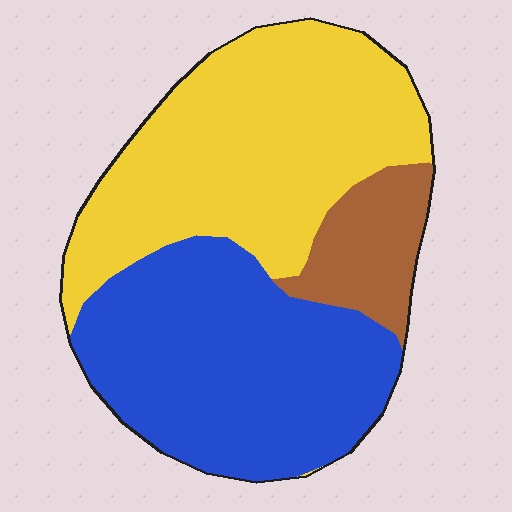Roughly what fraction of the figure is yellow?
Yellow covers about 45% of the figure.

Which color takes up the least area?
Brown, at roughly 10%.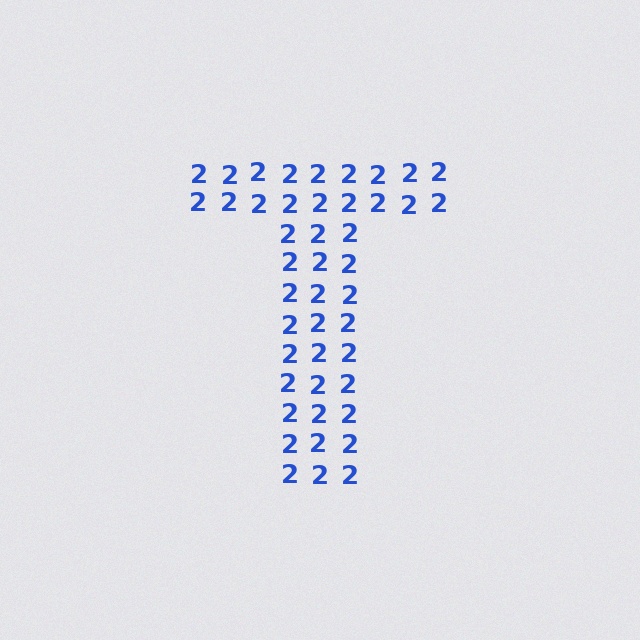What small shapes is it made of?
It is made of small digit 2's.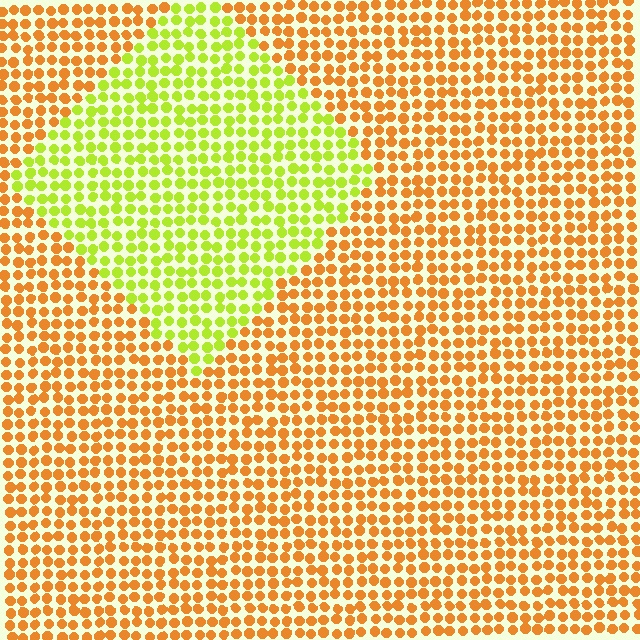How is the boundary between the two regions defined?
The boundary is defined purely by a slight shift in hue (about 50 degrees). Spacing, size, and orientation are identical on both sides.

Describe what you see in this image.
The image is filled with small orange elements in a uniform arrangement. A diamond-shaped region is visible where the elements are tinted to a slightly different hue, forming a subtle color boundary.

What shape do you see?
I see a diamond.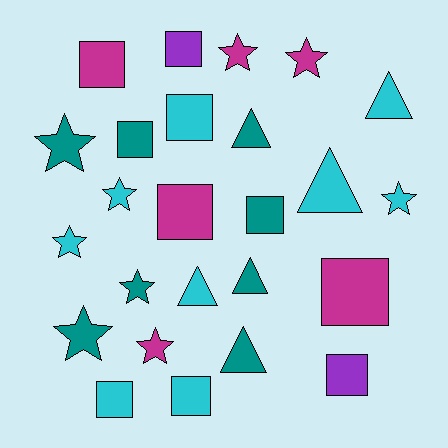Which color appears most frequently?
Cyan, with 9 objects.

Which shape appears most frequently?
Square, with 10 objects.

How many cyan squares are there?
There are 3 cyan squares.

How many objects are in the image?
There are 25 objects.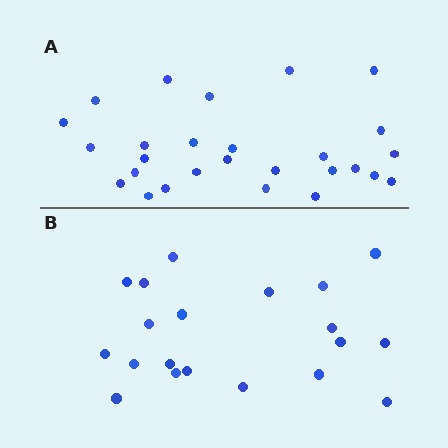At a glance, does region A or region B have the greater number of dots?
Region A (the top region) has more dots.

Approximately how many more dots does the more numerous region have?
Region A has roughly 8 or so more dots than region B.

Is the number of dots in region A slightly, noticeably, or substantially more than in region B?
Region A has noticeably more, but not dramatically so. The ratio is roughly 1.4 to 1.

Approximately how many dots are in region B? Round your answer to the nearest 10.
About 20 dots.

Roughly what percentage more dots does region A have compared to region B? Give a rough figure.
About 35% more.